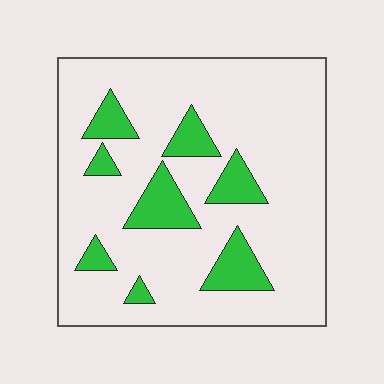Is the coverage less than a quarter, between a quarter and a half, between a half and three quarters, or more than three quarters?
Less than a quarter.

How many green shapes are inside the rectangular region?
8.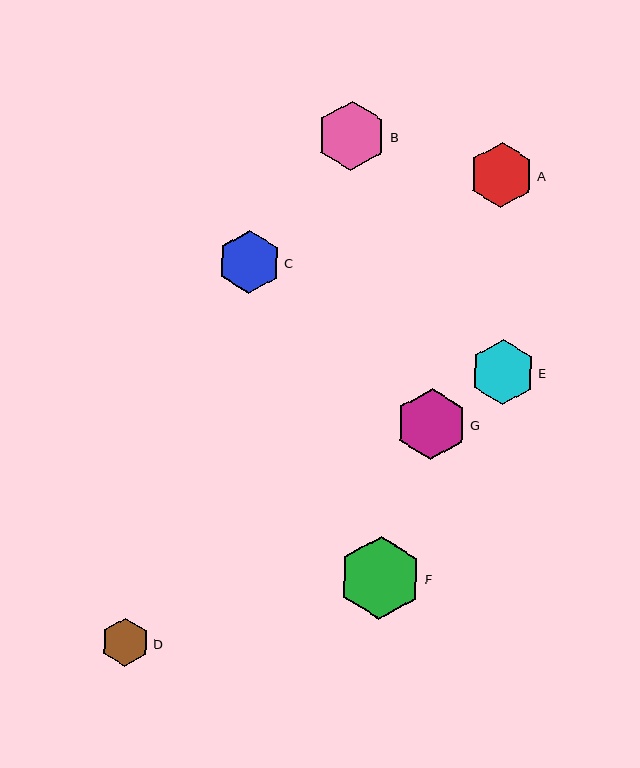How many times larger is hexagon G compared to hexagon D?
Hexagon G is approximately 1.5 times the size of hexagon D.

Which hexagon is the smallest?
Hexagon D is the smallest with a size of approximately 48 pixels.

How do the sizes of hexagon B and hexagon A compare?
Hexagon B and hexagon A are approximately the same size.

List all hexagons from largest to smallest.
From largest to smallest: F, G, B, A, E, C, D.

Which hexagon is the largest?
Hexagon F is the largest with a size of approximately 83 pixels.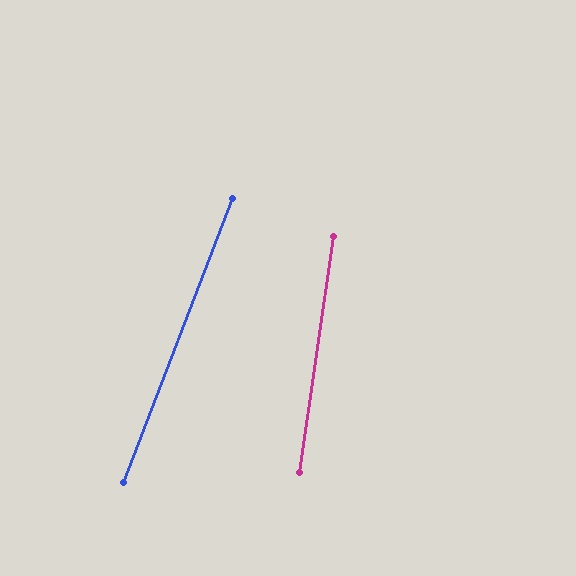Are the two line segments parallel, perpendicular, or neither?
Neither parallel nor perpendicular — they differ by about 13°.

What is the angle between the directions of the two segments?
Approximately 13 degrees.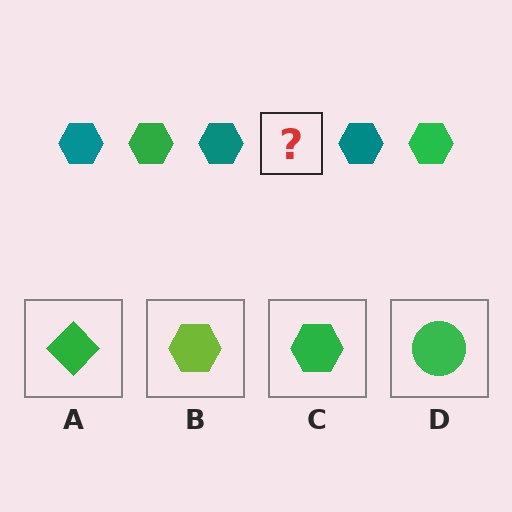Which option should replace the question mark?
Option C.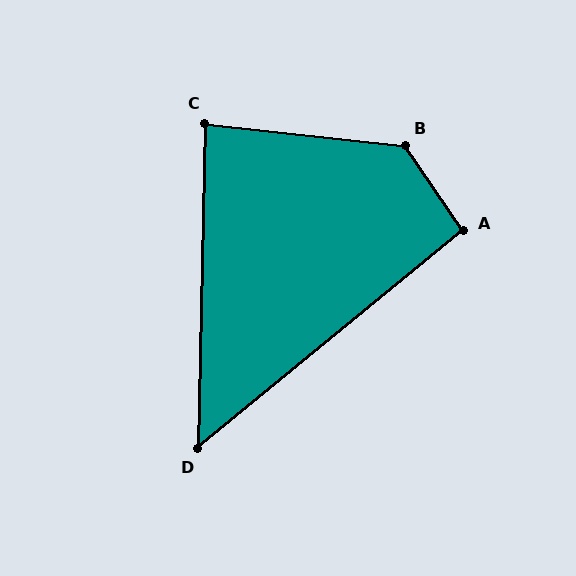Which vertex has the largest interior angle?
B, at approximately 131 degrees.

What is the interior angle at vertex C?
Approximately 85 degrees (acute).